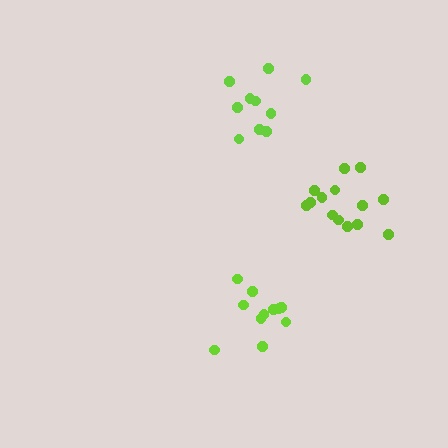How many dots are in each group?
Group 1: 11 dots, Group 2: 10 dots, Group 3: 14 dots (35 total).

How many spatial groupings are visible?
There are 3 spatial groupings.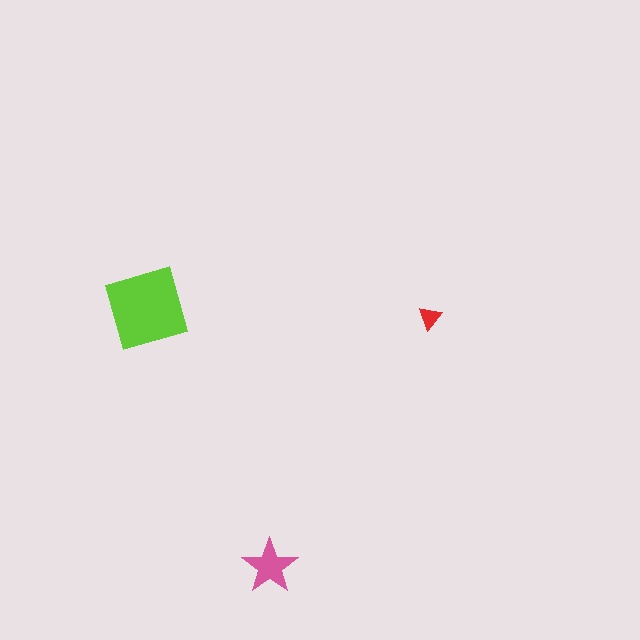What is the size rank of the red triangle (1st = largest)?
3rd.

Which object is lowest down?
The pink star is bottommost.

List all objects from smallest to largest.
The red triangle, the pink star, the lime diamond.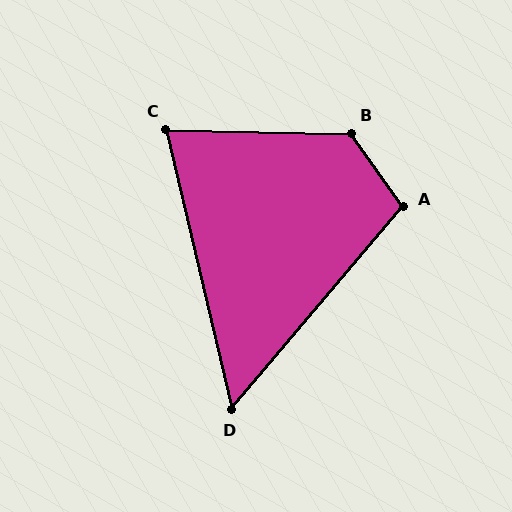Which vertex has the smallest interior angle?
D, at approximately 54 degrees.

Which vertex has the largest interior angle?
B, at approximately 126 degrees.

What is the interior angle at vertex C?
Approximately 75 degrees (acute).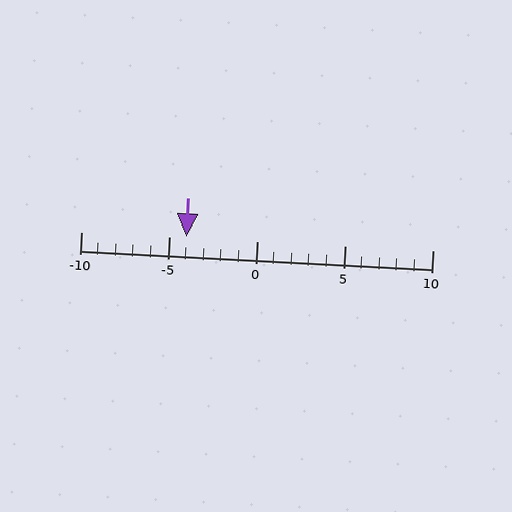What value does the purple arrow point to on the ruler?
The purple arrow points to approximately -4.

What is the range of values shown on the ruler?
The ruler shows values from -10 to 10.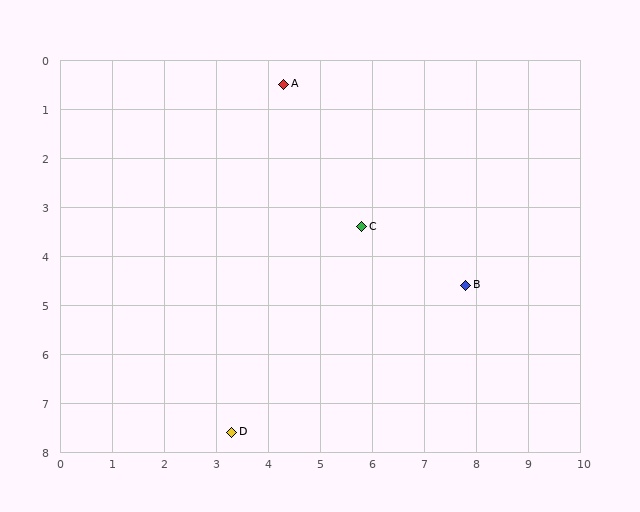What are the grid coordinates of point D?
Point D is at approximately (3.3, 7.6).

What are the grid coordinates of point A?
Point A is at approximately (4.3, 0.5).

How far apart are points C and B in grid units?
Points C and B are about 2.3 grid units apart.